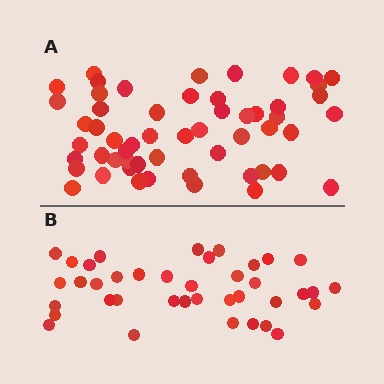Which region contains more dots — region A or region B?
Region A (the top region) has more dots.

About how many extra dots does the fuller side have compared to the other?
Region A has approximately 15 more dots than region B.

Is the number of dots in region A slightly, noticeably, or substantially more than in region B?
Region A has noticeably more, but not dramatically so. The ratio is roughly 1.4 to 1.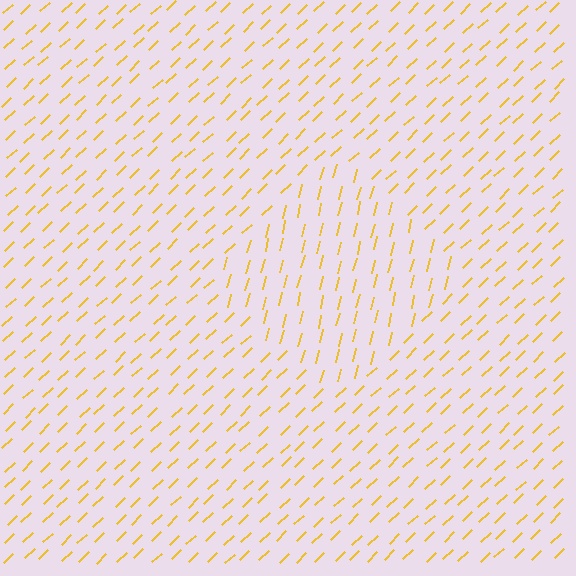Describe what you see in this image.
The image is filled with small yellow line segments. A diamond region in the image has lines oriented differently from the surrounding lines, creating a visible texture boundary.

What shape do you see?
I see a diamond.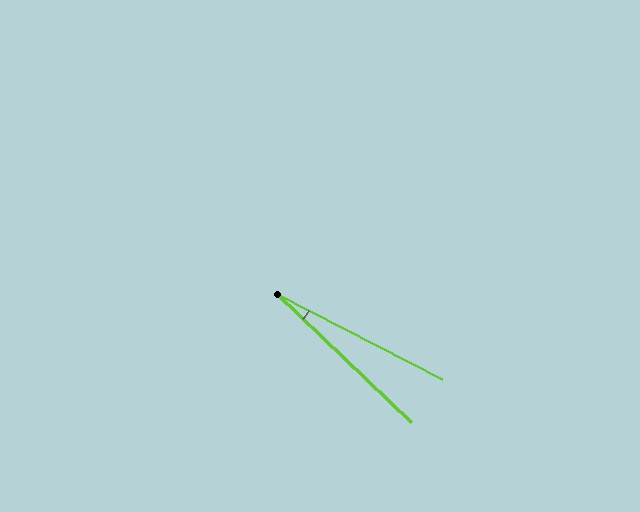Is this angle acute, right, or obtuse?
It is acute.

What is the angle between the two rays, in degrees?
Approximately 16 degrees.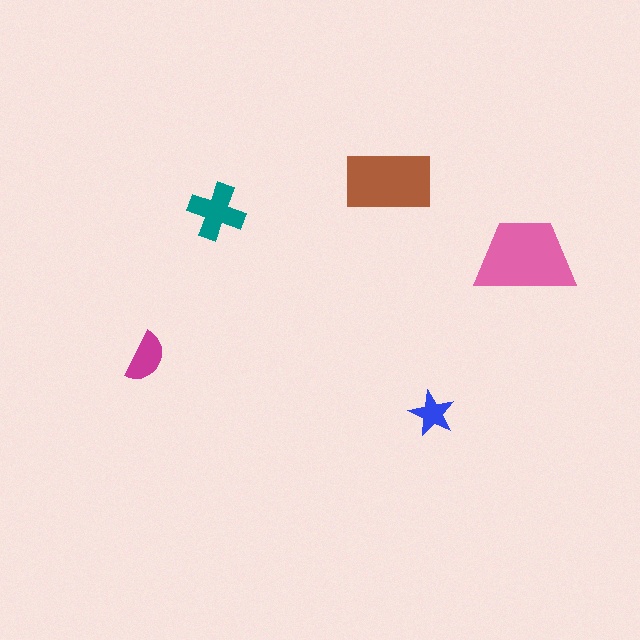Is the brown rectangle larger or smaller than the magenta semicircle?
Larger.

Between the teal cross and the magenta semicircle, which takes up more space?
The teal cross.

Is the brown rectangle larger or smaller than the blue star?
Larger.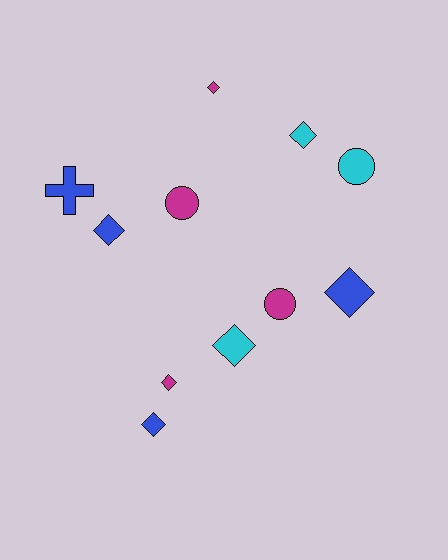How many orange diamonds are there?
There are no orange diamonds.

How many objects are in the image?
There are 11 objects.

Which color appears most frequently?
Magenta, with 4 objects.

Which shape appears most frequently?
Diamond, with 7 objects.